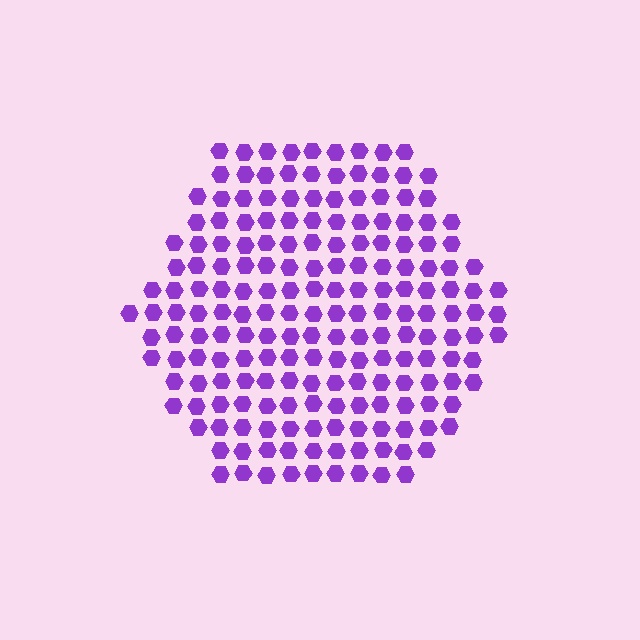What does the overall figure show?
The overall figure shows a hexagon.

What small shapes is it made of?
It is made of small hexagons.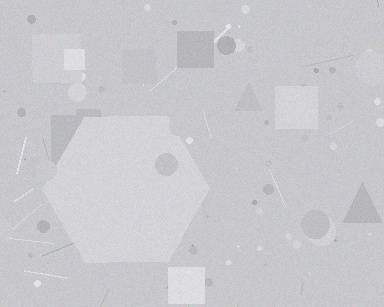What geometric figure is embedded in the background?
A hexagon is embedded in the background.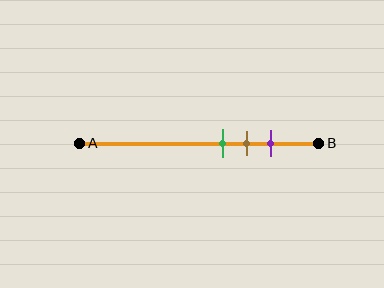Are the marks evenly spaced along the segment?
Yes, the marks are approximately evenly spaced.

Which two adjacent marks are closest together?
The green and brown marks are the closest adjacent pair.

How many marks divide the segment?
There are 3 marks dividing the segment.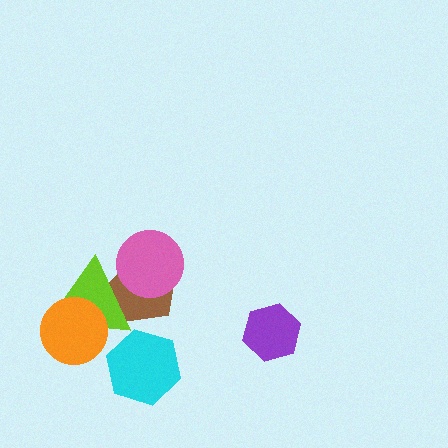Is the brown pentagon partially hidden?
Yes, it is partially covered by another shape.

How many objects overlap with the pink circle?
2 objects overlap with the pink circle.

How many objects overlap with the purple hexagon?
0 objects overlap with the purple hexagon.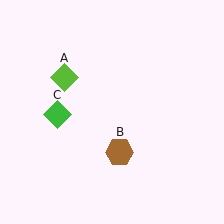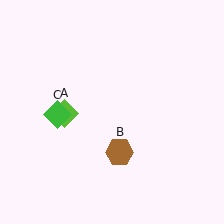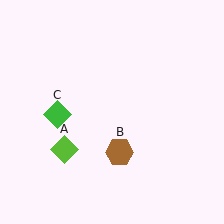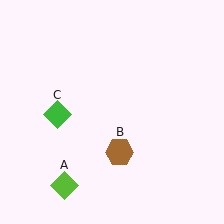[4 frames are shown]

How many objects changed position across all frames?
1 object changed position: lime diamond (object A).